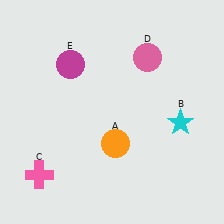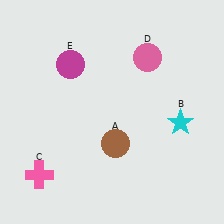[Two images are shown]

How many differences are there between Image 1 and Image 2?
There is 1 difference between the two images.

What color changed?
The circle (A) changed from orange in Image 1 to brown in Image 2.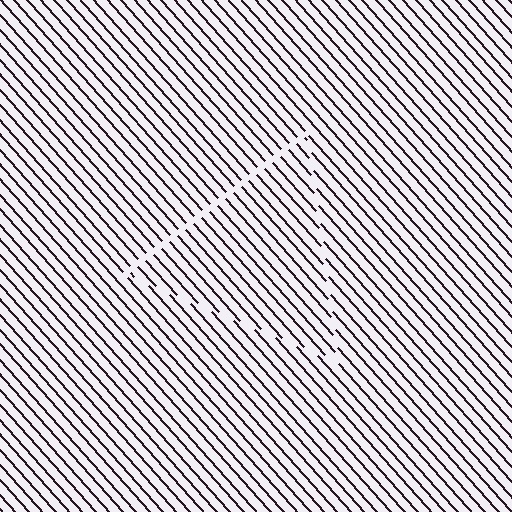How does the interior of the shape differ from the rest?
The interior of the shape contains the same grating, shifted by half a period — the contour is defined by the phase discontinuity where line-ends from the inner and outer gratings abut.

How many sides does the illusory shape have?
3 sides — the line-ends trace a triangle.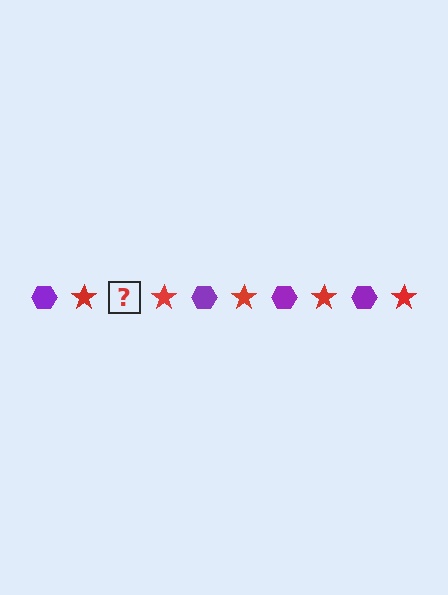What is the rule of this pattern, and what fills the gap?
The rule is that the pattern alternates between purple hexagon and red star. The gap should be filled with a purple hexagon.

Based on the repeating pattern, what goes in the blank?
The blank should be a purple hexagon.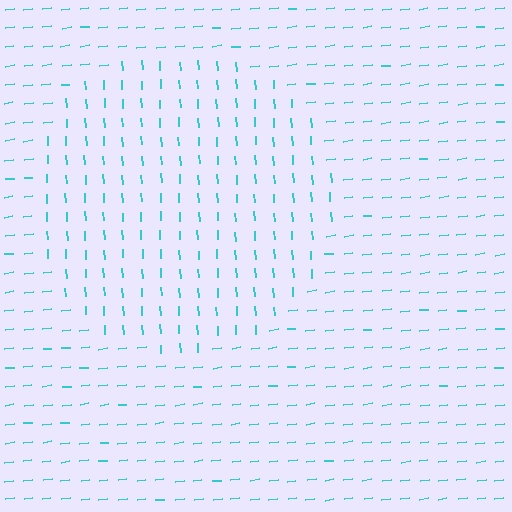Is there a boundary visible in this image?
Yes, there is a texture boundary formed by a change in line orientation.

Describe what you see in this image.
The image is filled with small cyan line segments. A circle region in the image has lines oriented differently from the surrounding lines, creating a visible texture boundary.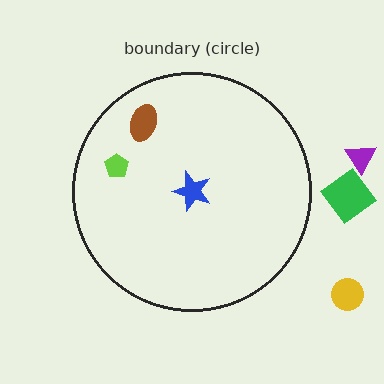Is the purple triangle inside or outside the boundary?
Outside.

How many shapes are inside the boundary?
3 inside, 3 outside.